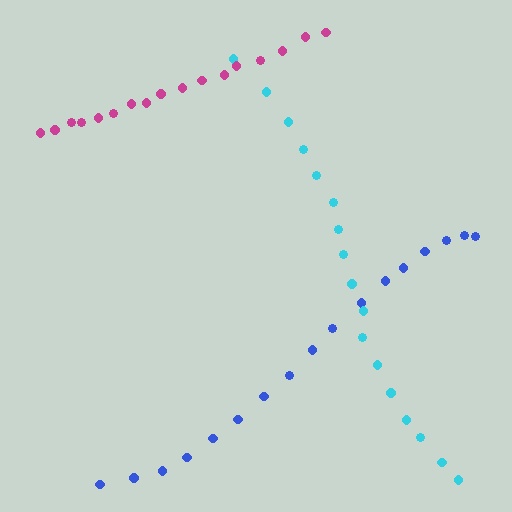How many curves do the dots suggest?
There are 3 distinct paths.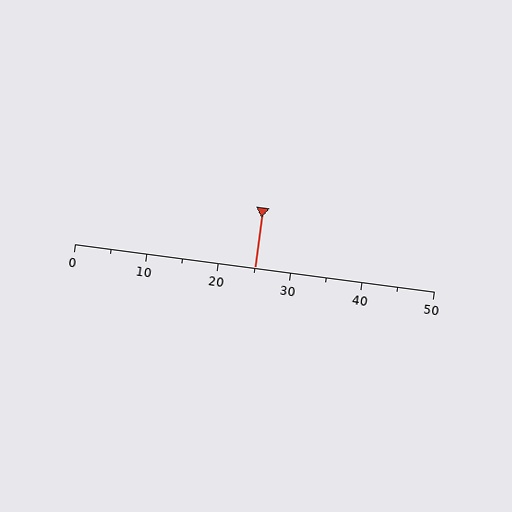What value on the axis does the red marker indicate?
The marker indicates approximately 25.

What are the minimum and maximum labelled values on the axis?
The axis runs from 0 to 50.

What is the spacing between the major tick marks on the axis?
The major ticks are spaced 10 apart.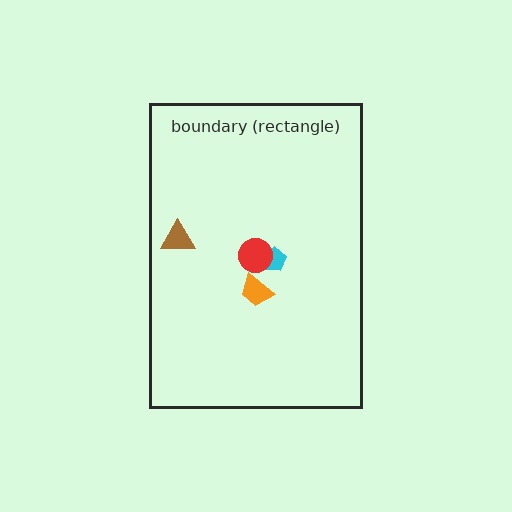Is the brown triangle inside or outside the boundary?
Inside.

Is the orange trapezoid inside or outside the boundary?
Inside.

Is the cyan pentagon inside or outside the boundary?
Inside.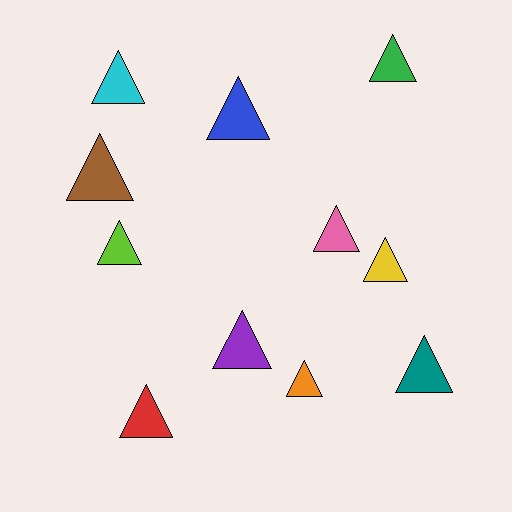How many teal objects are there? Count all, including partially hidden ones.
There is 1 teal object.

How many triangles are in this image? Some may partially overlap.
There are 11 triangles.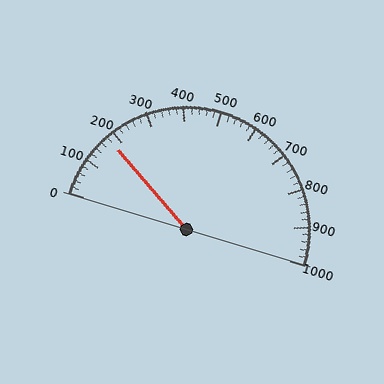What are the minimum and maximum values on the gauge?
The gauge ranges from 0 to 1000.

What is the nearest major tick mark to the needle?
The nearest major tick mark is 200.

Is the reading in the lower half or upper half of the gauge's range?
The reading is in the lower half of the range (0 to 1000).